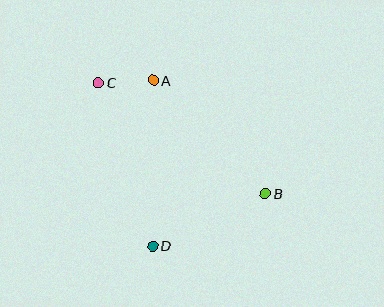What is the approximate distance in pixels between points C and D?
The distance between C and D is approximately 172 pixels.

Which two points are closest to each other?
Points A and C are closest to each other.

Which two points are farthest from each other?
Points B and C are farthest from each other.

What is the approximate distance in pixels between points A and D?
The distance between A and D is approximately 166 pixels.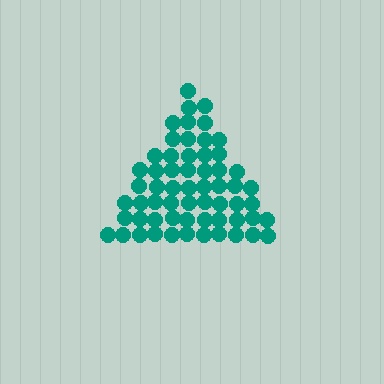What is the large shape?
The large shape is a triangle.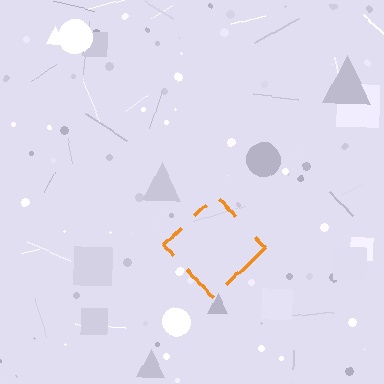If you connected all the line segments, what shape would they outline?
They would outline a diamond.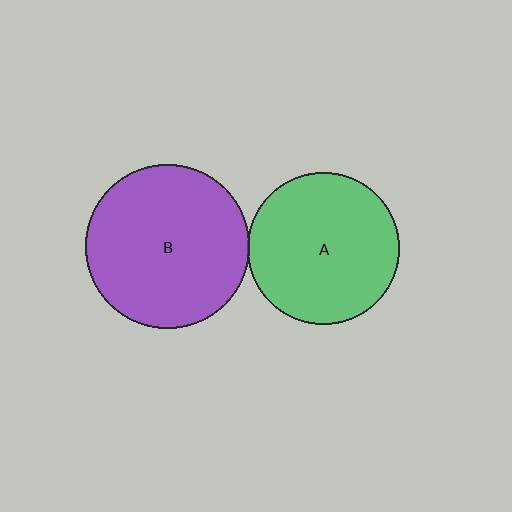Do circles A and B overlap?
Yes.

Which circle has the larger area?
Circle B (purple).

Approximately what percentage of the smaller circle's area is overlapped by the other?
Approximately 5%.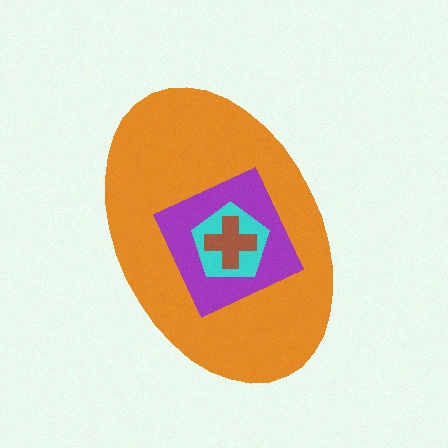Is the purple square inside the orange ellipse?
Yes.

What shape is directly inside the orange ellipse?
The purple square.